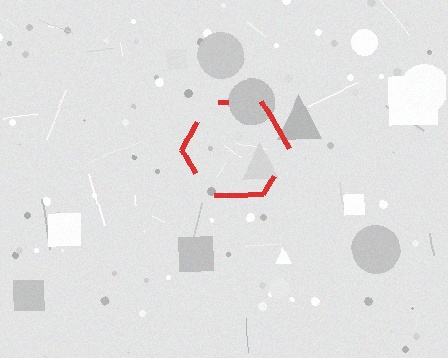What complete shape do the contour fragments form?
The contour fragments form a hexagon.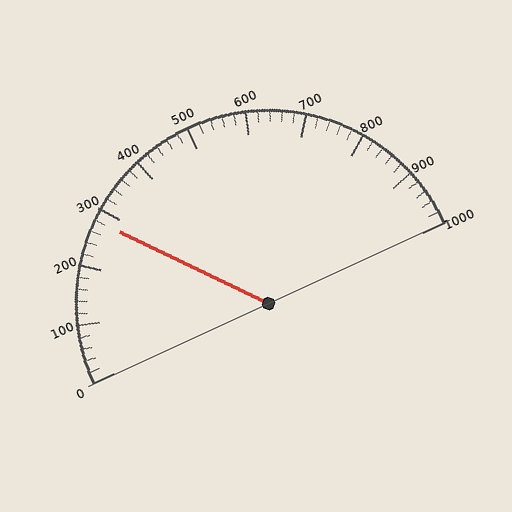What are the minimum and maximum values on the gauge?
The gauge ranges from 0 to 1000.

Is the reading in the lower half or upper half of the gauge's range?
The reading is in the lower half of the range (0 to 1000).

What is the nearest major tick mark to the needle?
The nearest major tick mark is 300.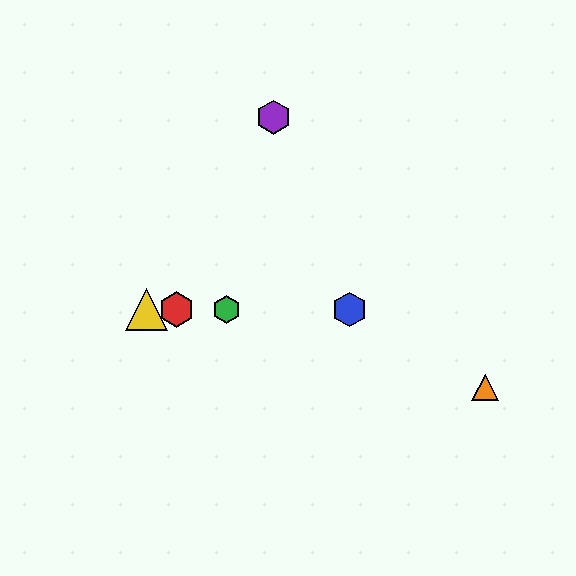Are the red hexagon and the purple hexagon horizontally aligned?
No, the red hexagon is at y≈309 and the purple hexagon is at y≈117.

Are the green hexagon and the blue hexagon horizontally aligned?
Yes, both are at y≈309.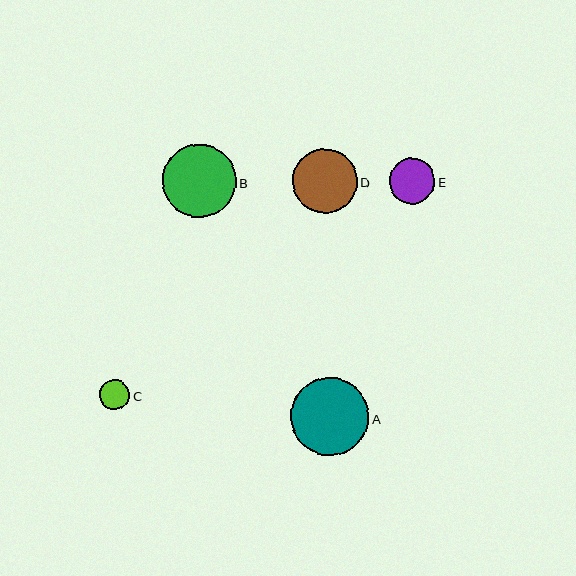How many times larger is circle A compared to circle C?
Circle A is approximately 2.6 times the size of circle C.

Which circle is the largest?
Circle A is the largest with a size of approximately 78 pixels.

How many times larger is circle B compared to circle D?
Circle B is approximately 1.1 times the size of circle D.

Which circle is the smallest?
Circle C is the smallest with a size of approximately 30 pixels.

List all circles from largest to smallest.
From largest to smallest: A, B, D, E, C.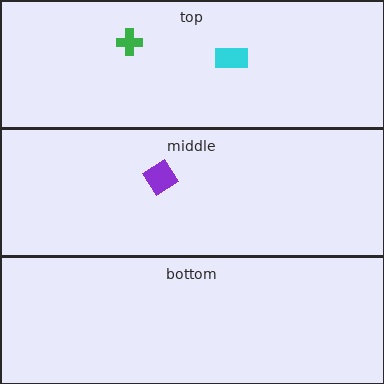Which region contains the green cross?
The top region.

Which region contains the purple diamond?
The middle region.